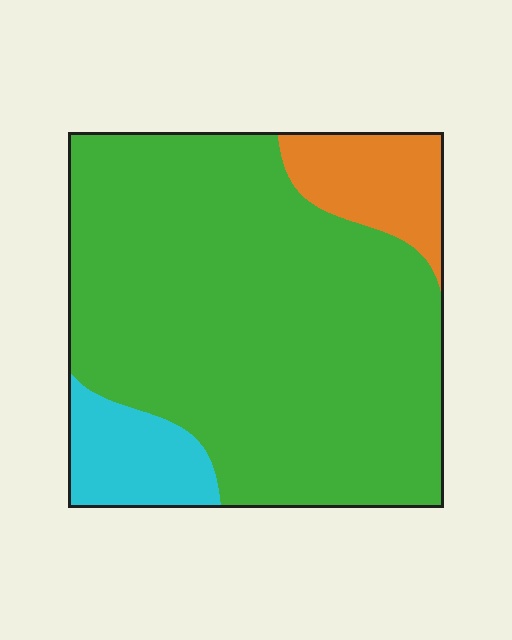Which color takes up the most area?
Green, at roughly 80%.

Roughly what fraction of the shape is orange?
Orange covers 11% of the shape.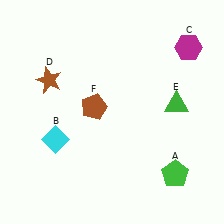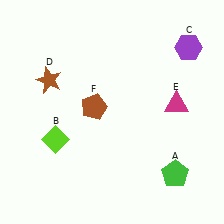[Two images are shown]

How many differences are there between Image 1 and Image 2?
There are 3 differences between the two images.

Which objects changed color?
B changed from cyan to lime. C changed from magenta to purple. E changed from green to magenta.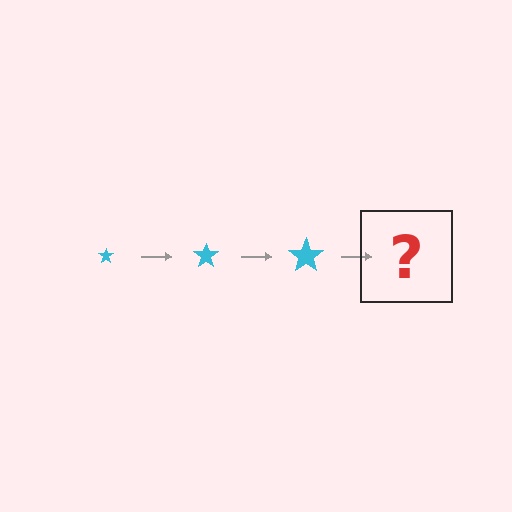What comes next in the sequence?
The next element should be a cyan star, larger than the previous one.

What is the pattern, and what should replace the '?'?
The pattern is that the star gets progressively larger each step. The '?' should be a cyan star, larger than the previous one.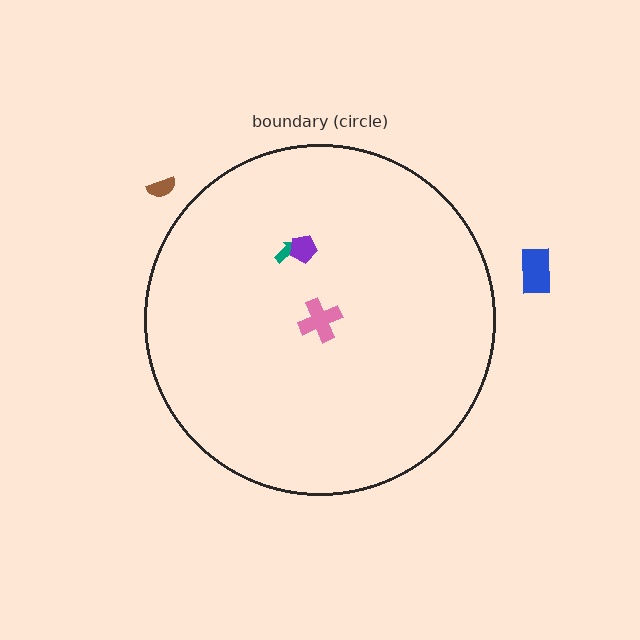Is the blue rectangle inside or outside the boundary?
Outside.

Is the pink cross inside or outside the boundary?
Inside.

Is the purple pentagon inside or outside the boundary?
Inside.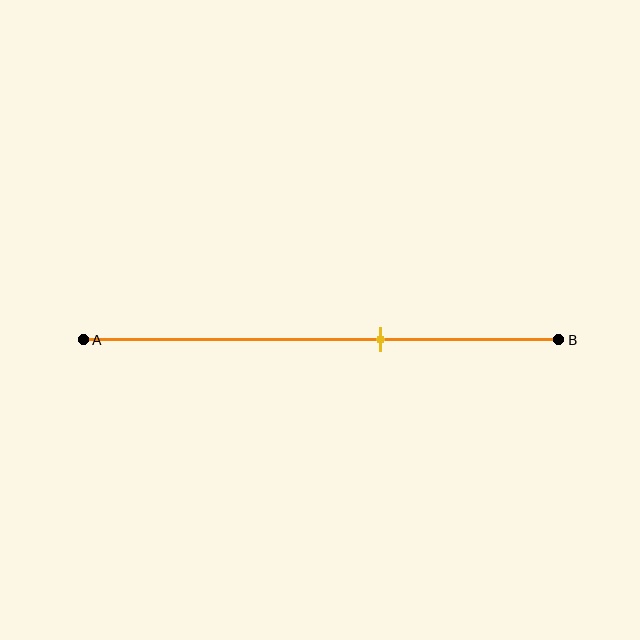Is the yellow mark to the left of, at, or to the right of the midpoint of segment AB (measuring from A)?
The yellow mark is to the right of the midpoint of segment AB.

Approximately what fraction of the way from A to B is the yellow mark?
The yellow mark is approximately 65% of the way from A to B.